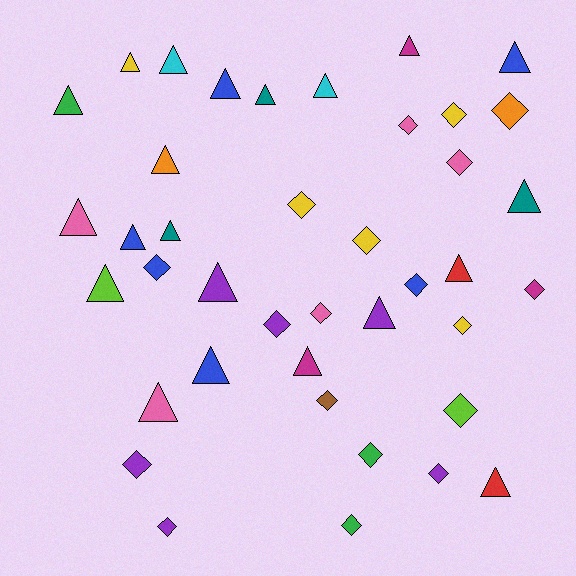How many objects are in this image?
There are 40 objects.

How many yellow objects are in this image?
There are 5 yellow objects.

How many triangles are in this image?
There are 21 triangles.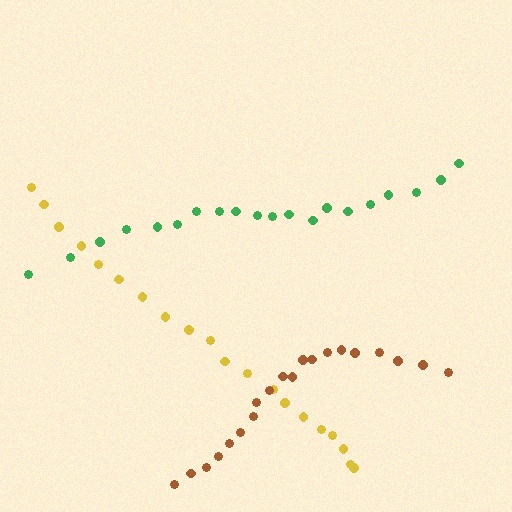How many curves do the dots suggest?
There are 3 distinct paths.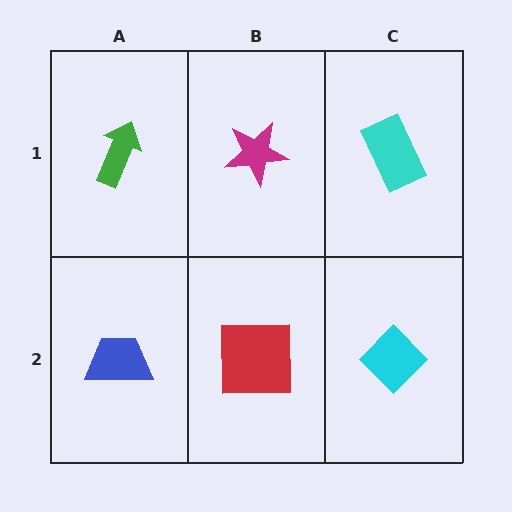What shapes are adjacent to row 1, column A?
A blue trapezoid (row 2, column A), a magenta star (row 1, column B).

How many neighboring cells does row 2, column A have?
2.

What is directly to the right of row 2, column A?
A red square.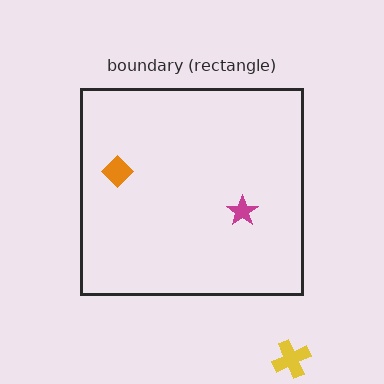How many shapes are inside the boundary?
2 inside, 1 outside.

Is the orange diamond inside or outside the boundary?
Inside.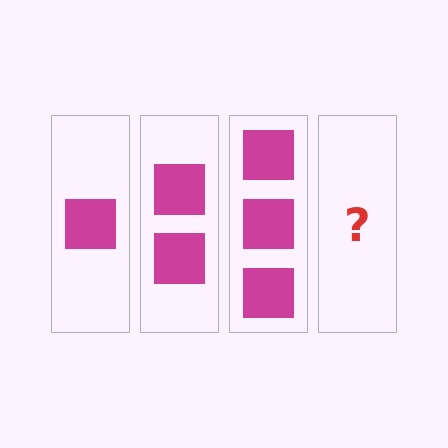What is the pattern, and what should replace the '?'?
The pattern is that each step adds one more square. The '?' should be 4 squares.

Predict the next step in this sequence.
The next step is 4 squares.